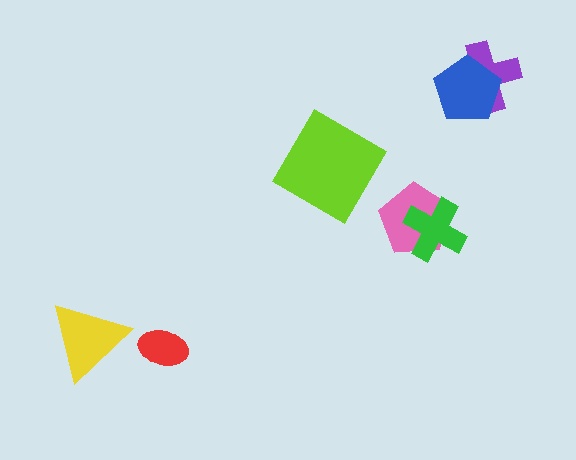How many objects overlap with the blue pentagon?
1 object overlaps with the blue pentagon.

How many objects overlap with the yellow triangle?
0 objects overlap with the yellow triangle.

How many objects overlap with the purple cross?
1 object overlaps with the purple cross.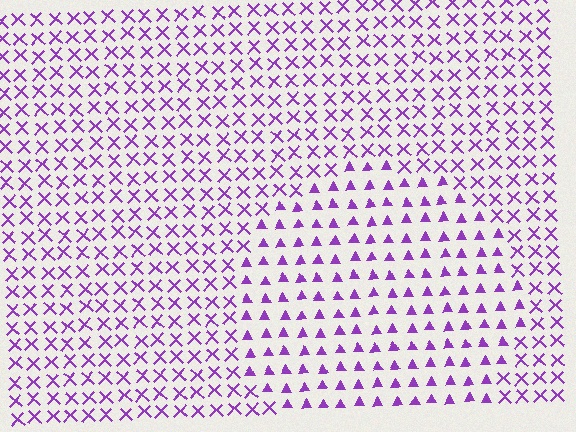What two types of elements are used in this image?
The image uses triangles inside the circle region and X marks outside it.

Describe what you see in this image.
The image is filled with small purple elements arranged in a uniform grid. A circle-shaped region contains triangles, while the surrounding area contains X marks. The boundary is defined purely by the change in element shape.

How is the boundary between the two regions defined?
The boundary is defined by a change in element shape: triangles inside vs. X marks outside. All elements share the same color and spacing.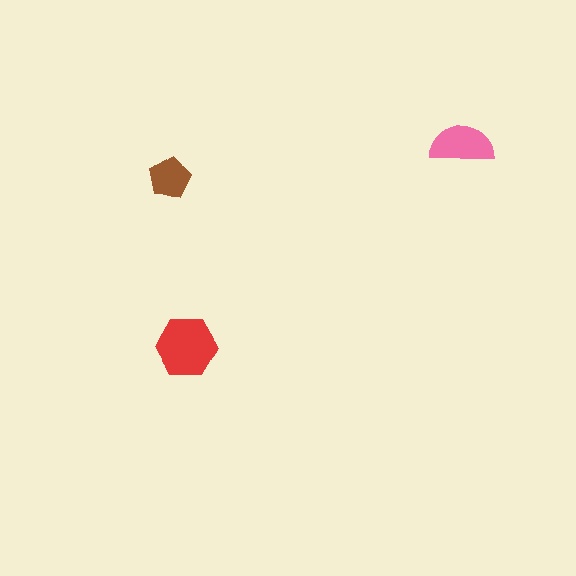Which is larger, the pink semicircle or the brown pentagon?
The pink semicircle.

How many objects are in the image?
There are 3 objects in the image.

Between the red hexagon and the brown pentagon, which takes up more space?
The red hexagon.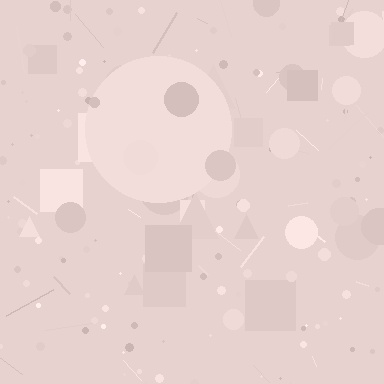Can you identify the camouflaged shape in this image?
The camouflaged shape is a circle.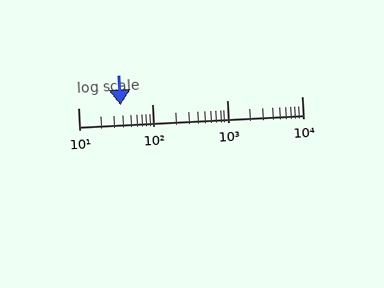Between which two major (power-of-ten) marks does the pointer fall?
The pointer is between 10 and 100.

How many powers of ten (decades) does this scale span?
The scale spans 3 decades, from 10 to 10000.